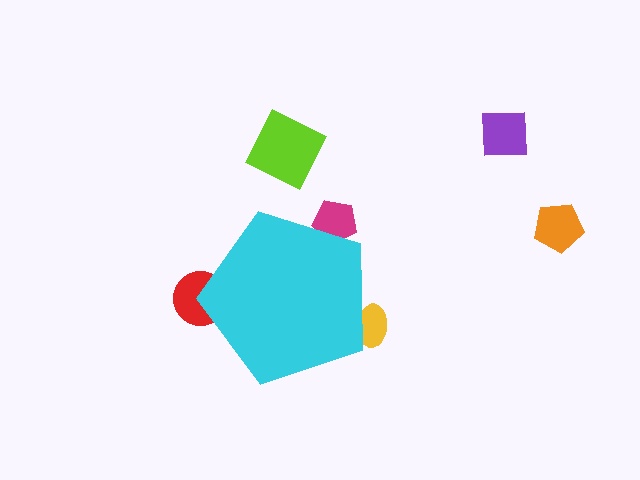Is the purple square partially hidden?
No, the purple square is fully visible.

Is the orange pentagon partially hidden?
No, the orange pentagon is fully visible.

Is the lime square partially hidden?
No, the lime square is fully visible.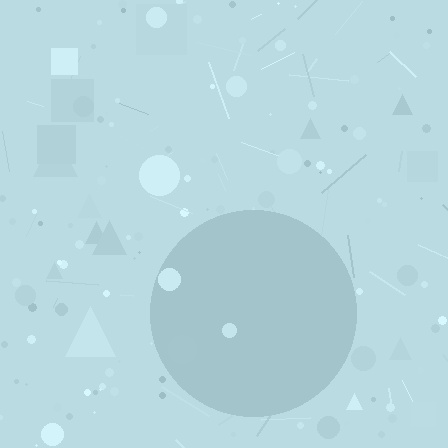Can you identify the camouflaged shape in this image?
The camouflaged shape is a circle.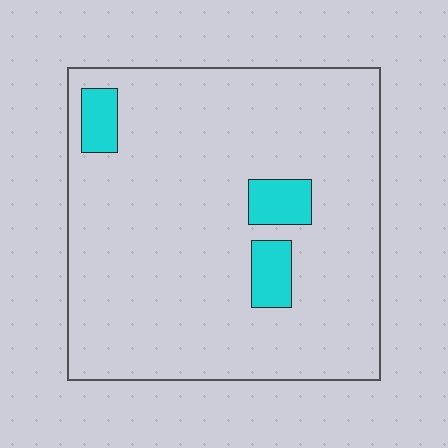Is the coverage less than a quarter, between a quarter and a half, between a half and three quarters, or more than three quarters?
Less than a quarter.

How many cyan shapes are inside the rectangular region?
3.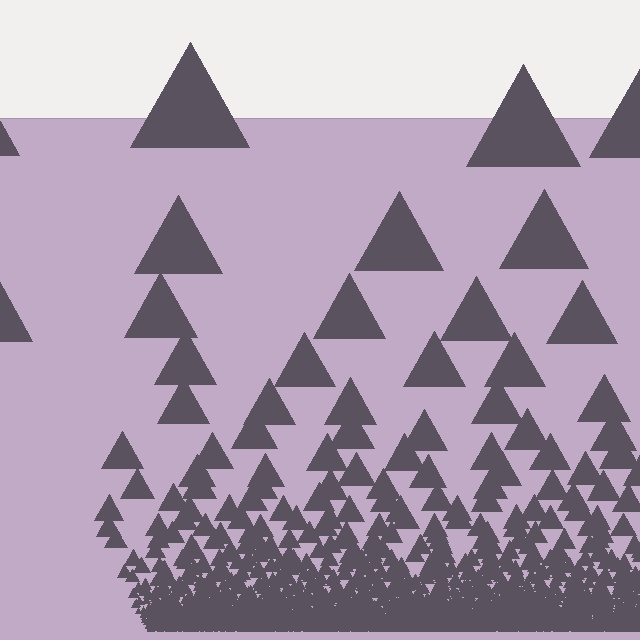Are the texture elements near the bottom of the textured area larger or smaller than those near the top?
Smaller. The gradient is inverted — elements near the bottom are smaller and denser.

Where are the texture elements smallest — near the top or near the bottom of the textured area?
Near the bottom.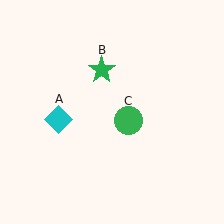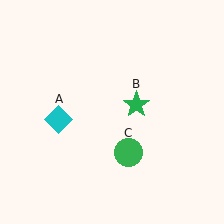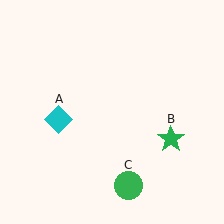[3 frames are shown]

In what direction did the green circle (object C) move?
The green circle (object C) moved down.